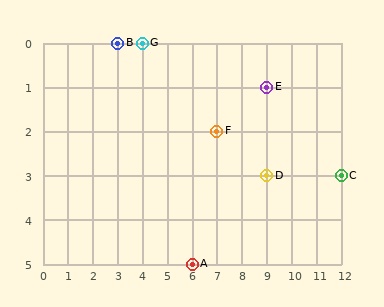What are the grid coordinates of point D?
Point D is at grid coordinates (9, 3).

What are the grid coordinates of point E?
Point E is at grid coordinates (9, 1).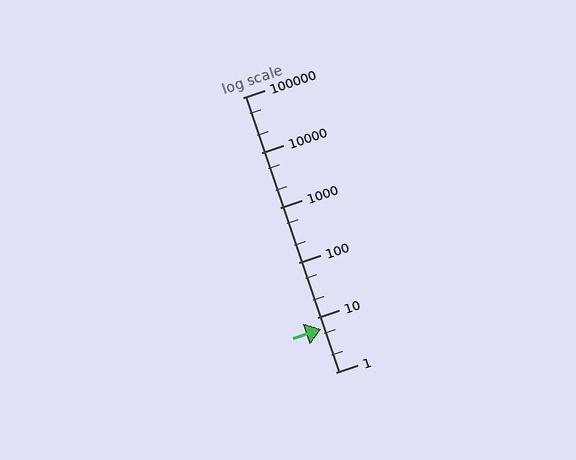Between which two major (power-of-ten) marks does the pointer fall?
The pointer is between 1 and 10.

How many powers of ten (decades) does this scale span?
The scale spans 5 decades, from 1 to 100000.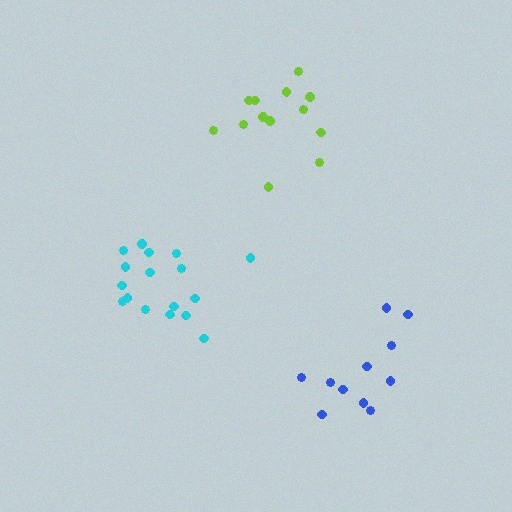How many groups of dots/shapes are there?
There are 3 groups.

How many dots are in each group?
Group 1: 17 dots, Group 2: 11 dots, Group 3: 13 dots (41 total).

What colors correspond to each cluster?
The clusters are colored: cyan, blue, lime.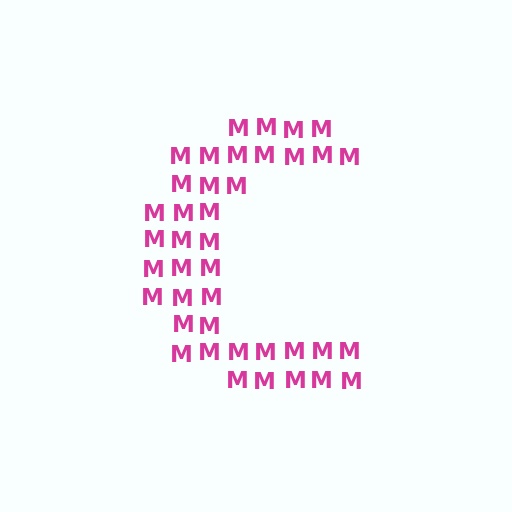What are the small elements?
The small elements are letter M's.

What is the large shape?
The large shape is the letter C.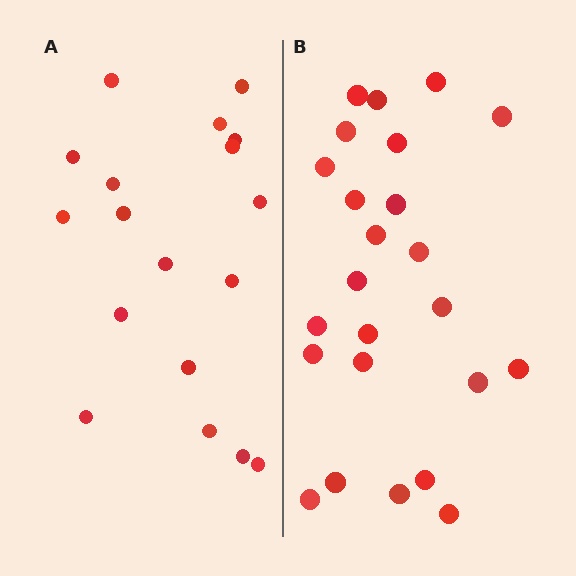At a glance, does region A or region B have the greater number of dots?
Region B (the right region) has more dots.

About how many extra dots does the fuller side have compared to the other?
Region B has about 6 more dots than region A.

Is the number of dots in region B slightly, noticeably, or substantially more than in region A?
Region B has noticeably more, but not dramatically so. The ratio is roughly 1.3 to 1.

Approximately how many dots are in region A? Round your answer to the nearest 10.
About 20 dots. (The exact count is 18, which rounds to 20.)